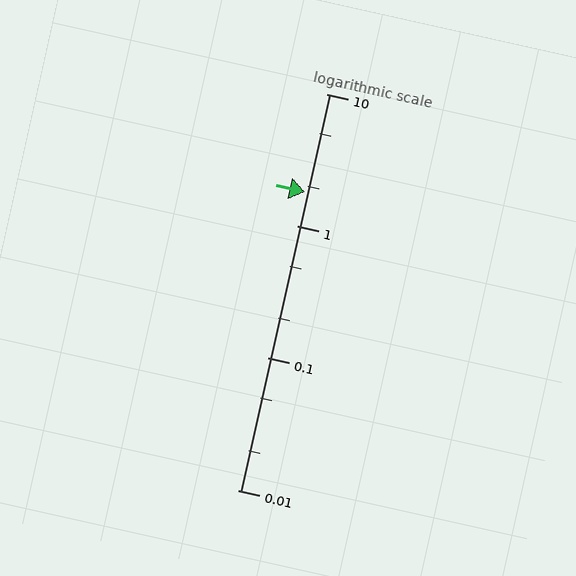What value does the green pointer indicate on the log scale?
The pointer indicates approximately 1.8.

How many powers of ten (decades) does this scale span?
The scale spans 3 decades, from 0.01 to 10.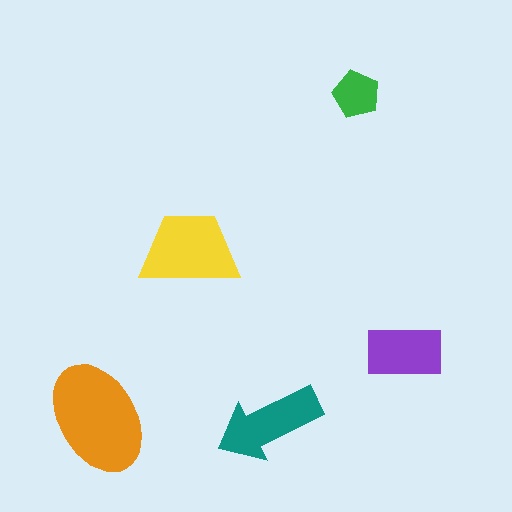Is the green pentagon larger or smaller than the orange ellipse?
Smaller.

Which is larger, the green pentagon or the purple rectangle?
The purple rectangle.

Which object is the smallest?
The green pentagon.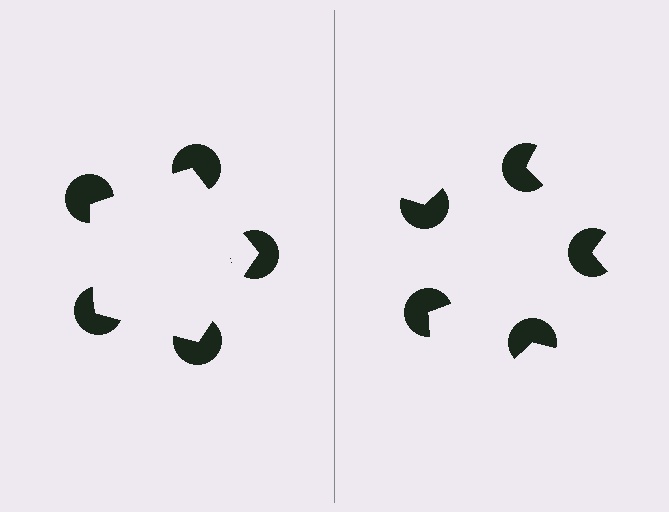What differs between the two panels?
The pac-man discs are positioned identically on both sides; only the wedge orientations differ. On the left they align to a pentagon; on the right they are misaligned.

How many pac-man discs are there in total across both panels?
10 — 5 on each side.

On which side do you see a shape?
An illusory pentagon appears on the left side. On the right side the wedge cuts are rotated, so no coherent shape forms.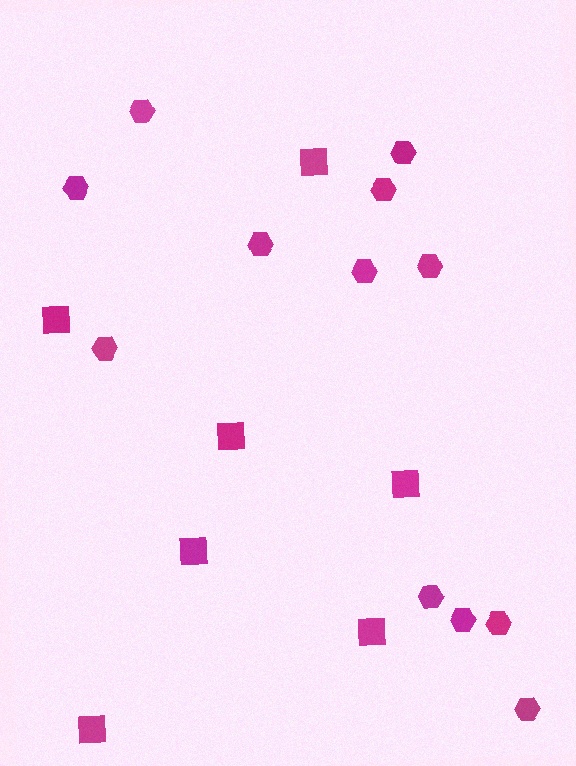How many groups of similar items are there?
There are 2 groups: one group of hexagons (12) and one group of squares (7).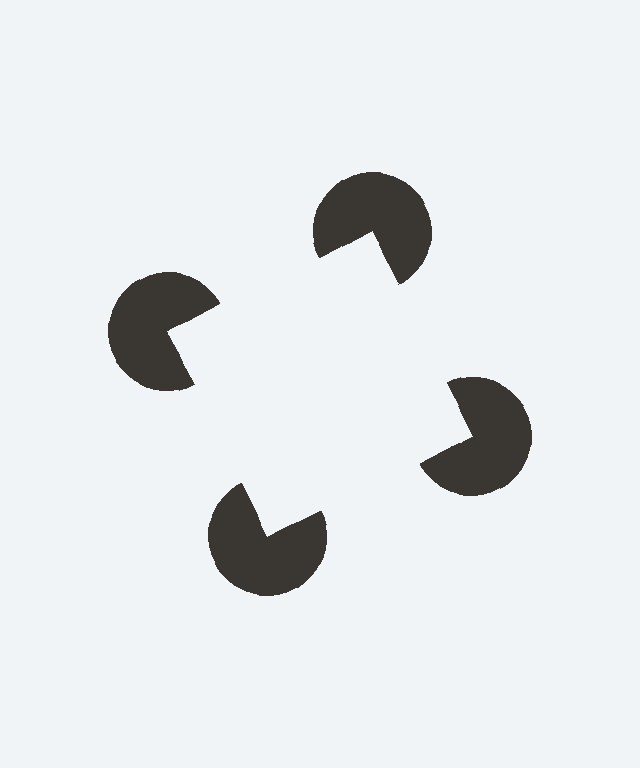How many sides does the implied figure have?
4 sides.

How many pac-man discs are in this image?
There are 4 — one at each vertex of the illusory square.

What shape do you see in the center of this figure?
An illusory square — its edges are inferred from the aligned wedge cuts in the pac-man discs, not physically drawn.